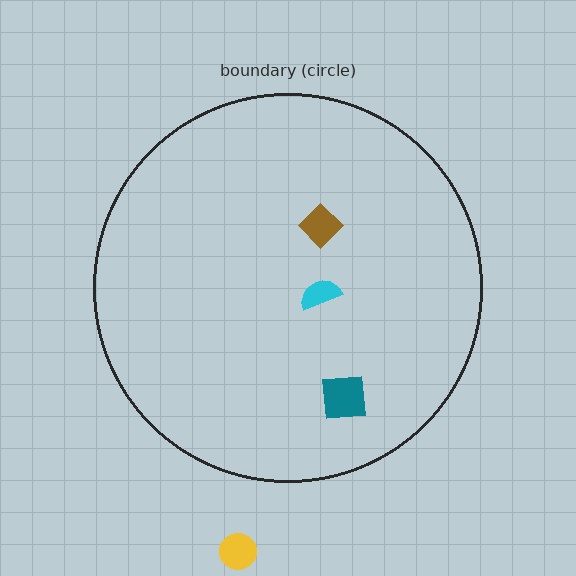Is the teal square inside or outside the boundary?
Inside.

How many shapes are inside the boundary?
3 inside, 1 outside.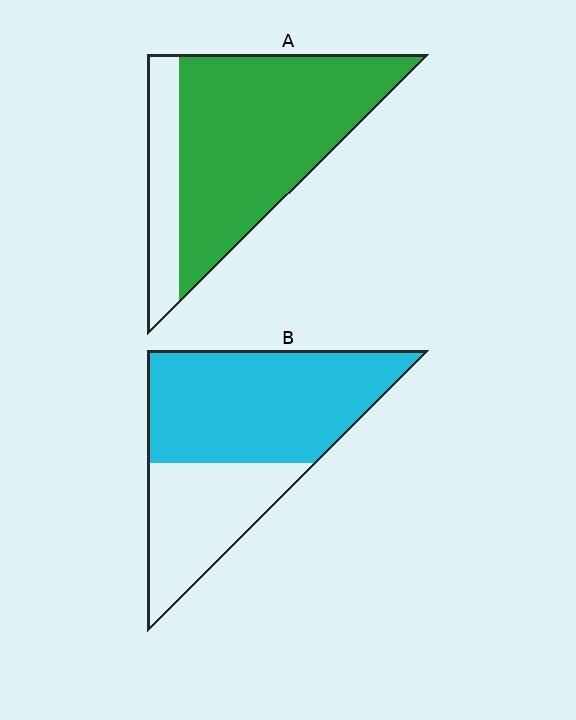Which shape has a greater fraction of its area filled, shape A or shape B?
Shape A.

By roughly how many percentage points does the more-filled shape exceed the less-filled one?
By roughly 15 percentage points (A over B).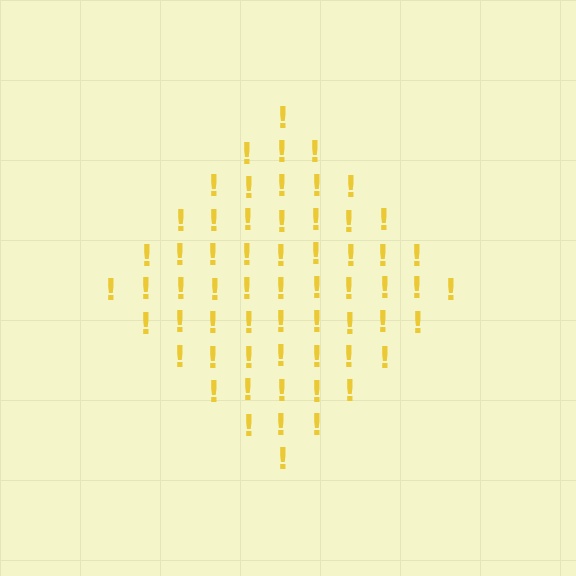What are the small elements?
The small elements are exclamation marks.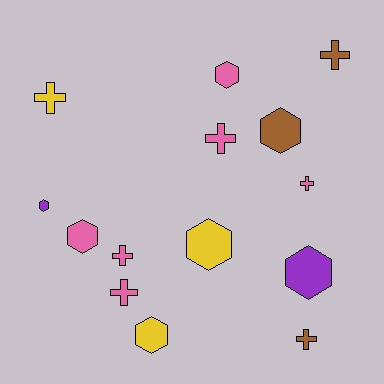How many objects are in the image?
There are 14 objects.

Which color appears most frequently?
Pink, with 6 objects.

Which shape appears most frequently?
Hexagon, with 7 objects.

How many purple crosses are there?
There are no purple crosses.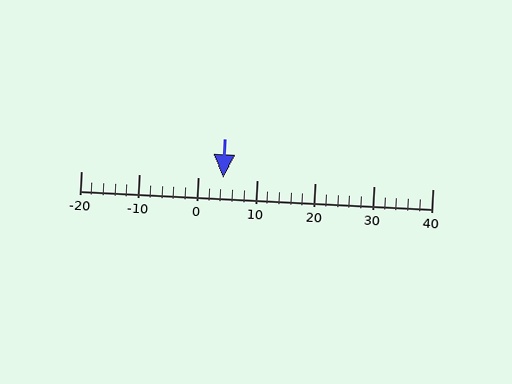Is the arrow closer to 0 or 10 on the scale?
The arrow is closer to 0.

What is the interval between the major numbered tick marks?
The major tick marks are spaced 10 units apart.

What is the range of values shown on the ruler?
The ruler shows values from -20 to 40.